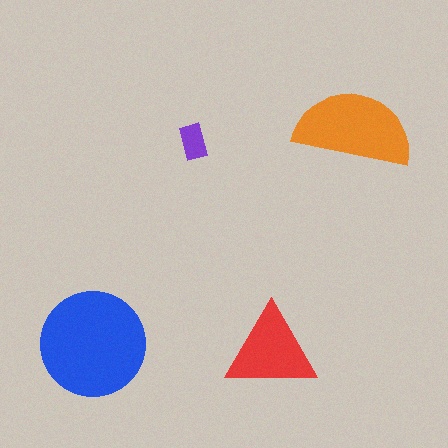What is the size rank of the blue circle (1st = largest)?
1st.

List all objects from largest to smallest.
The blue circle, the orange semicircle, the red triangle, the purple rectangle.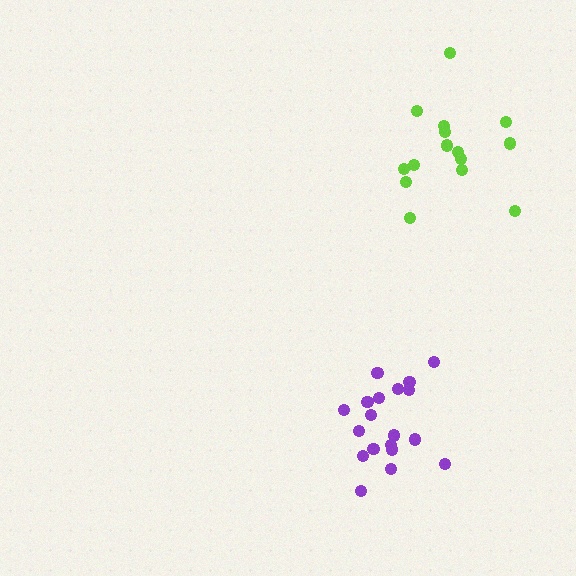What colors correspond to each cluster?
The clusters are colored: lime, purple.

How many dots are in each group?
Group 1: 15 dots, Group 2: 20 dots (35 total).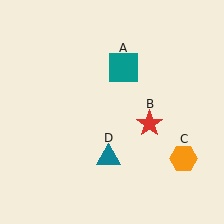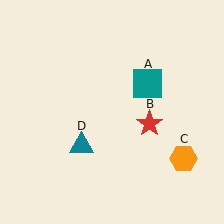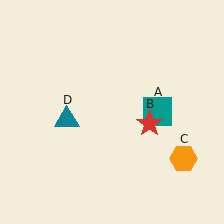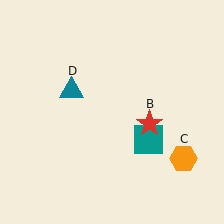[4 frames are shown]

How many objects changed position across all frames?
2 objects changed position: teal square (object A), teal triangle (object D).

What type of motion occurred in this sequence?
The teal square (object A), teal triangle (object D) rotated clockwise around the center of the scene.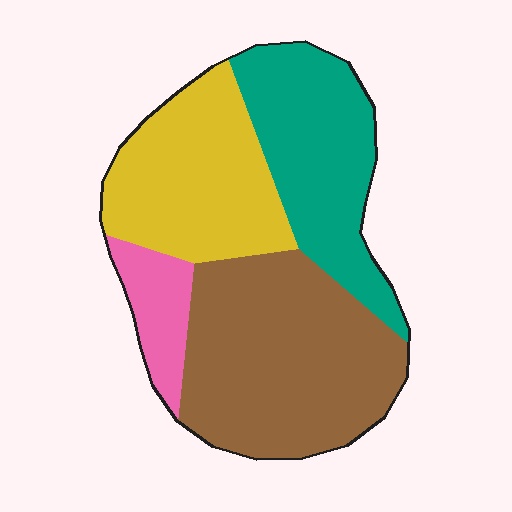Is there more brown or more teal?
Brown.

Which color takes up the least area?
Pink, at roughly 10%.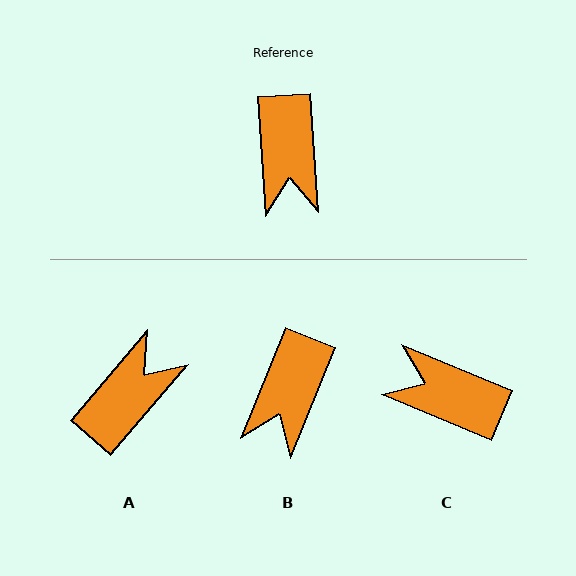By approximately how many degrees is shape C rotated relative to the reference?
Approximately 116 degrees clockwise.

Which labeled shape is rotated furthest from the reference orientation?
A, about 136 degrees away.